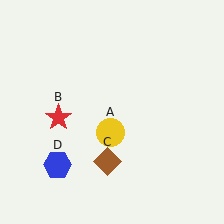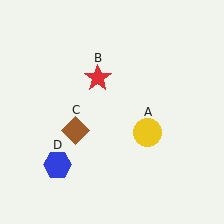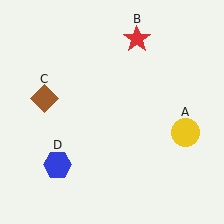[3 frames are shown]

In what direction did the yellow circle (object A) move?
The yellow circle (object A) moved right.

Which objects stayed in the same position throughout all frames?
Blue hexagon (object D) remained stationary.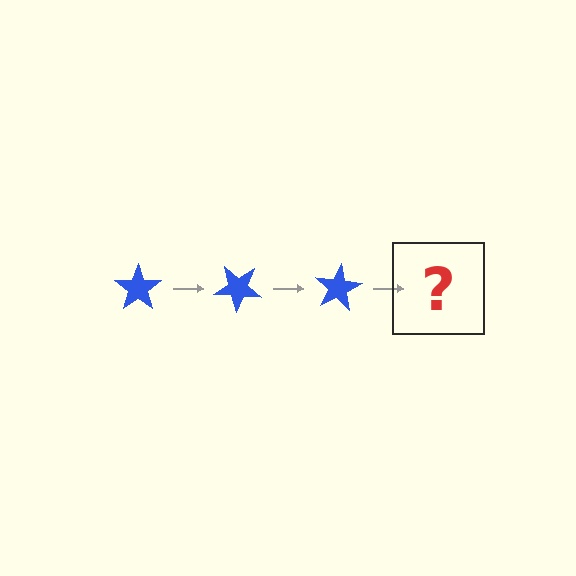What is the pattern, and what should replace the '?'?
The pattern is that the star rotates 40 degrees each step. The '?' should be a blue star rotated 120 degrees.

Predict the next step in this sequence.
The next step is a blue star rotated 120 degrees.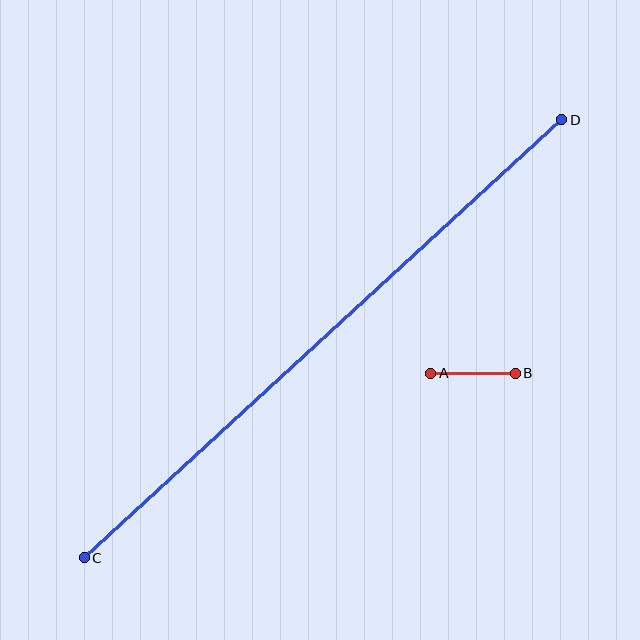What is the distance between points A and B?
The distance is approximately 84 pixels.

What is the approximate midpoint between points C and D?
The midpoint is at approximately (323, 339) pixels.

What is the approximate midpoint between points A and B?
The midpoint is at approximately (473, 373) pixels.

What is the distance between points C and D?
The distance is approximately 648 pixels.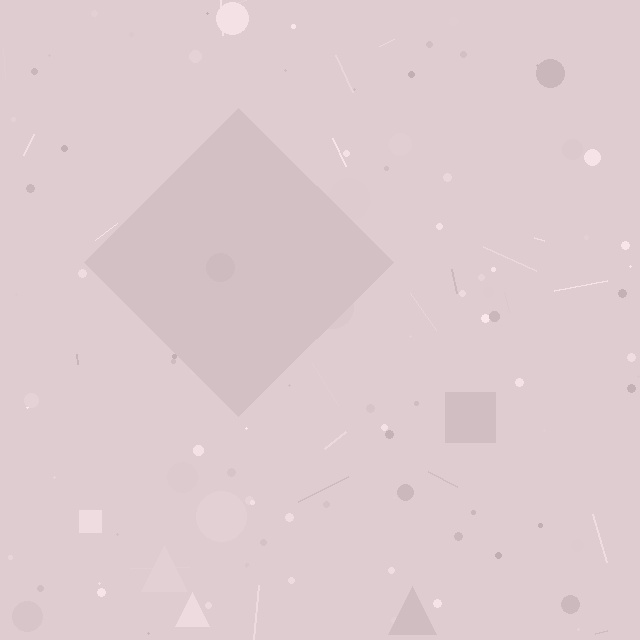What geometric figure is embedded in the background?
A diamond is embedded in the background.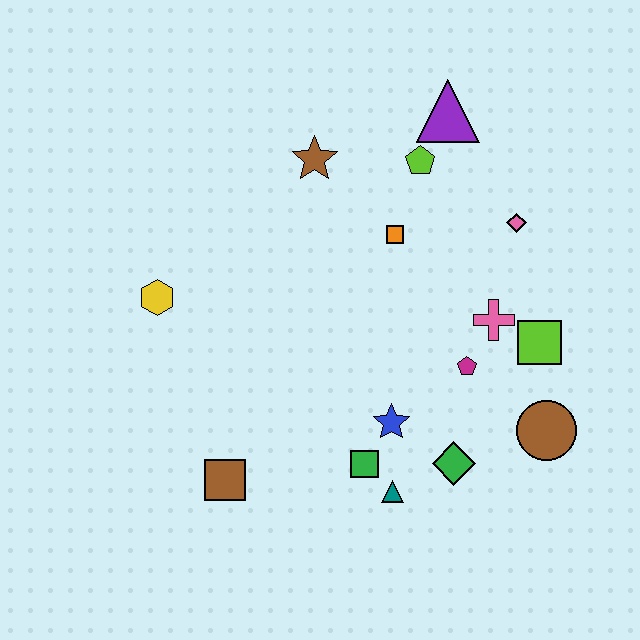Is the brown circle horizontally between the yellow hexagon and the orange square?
No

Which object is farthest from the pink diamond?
The brown square is farthest from the pink diamond.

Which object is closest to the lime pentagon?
The purple triangle is closest to the lime pentagon.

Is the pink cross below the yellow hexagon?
Yes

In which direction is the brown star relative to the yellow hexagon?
The brown star is to the right of the yellow hexagon.